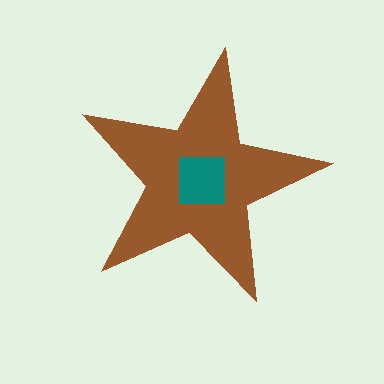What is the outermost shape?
The brown star.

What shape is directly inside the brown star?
The teal square.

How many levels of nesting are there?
2.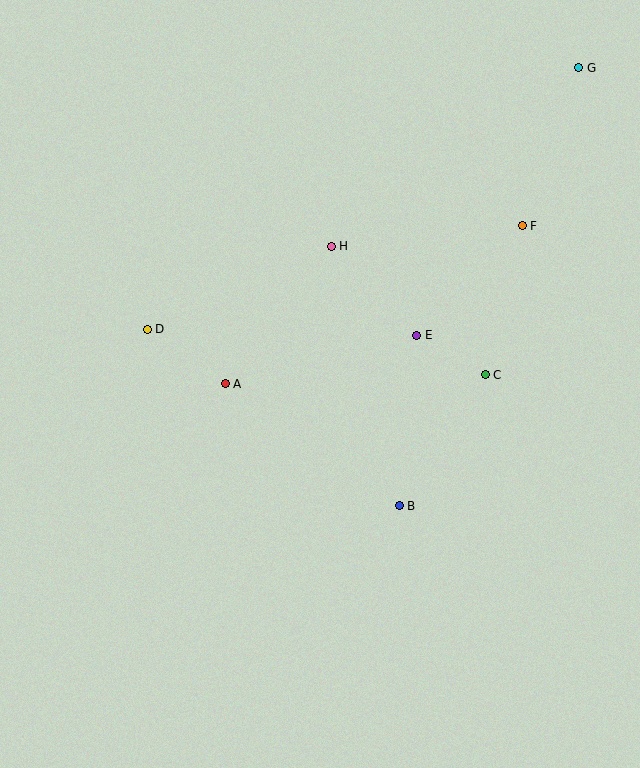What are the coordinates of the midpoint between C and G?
The midpoint between C and G is at (532, 221).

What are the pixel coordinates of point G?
Point G is at (579, 68).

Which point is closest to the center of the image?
Point A at (225, 384) is closest to the center.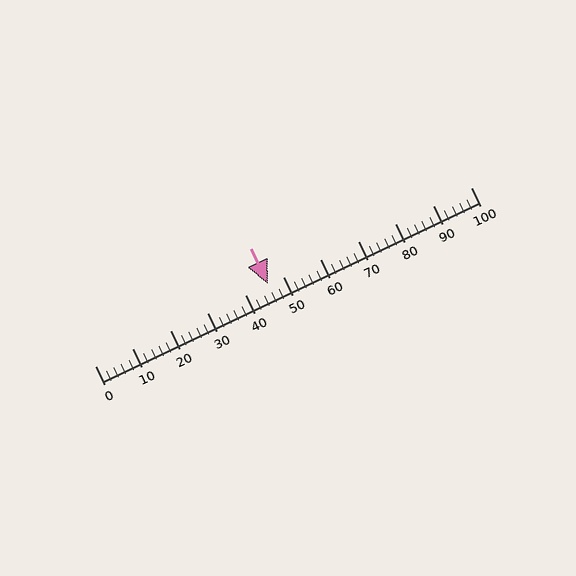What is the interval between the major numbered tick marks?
The major tick marks are spaced 10 units apart.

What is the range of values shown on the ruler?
The ruler shows values from 0 to 100.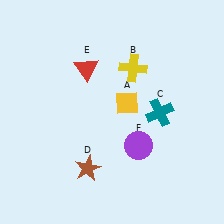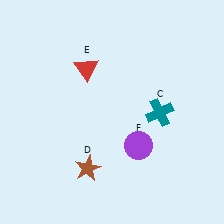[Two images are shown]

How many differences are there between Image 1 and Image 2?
There are 2 differences between the two images.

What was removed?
The yellow diamond (A), the yellow cross (B) were removed in Image 2.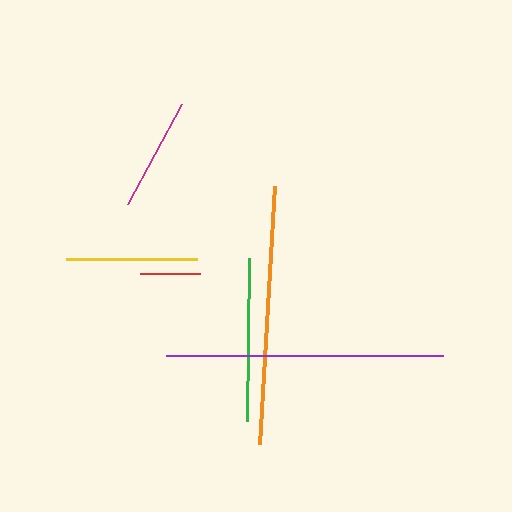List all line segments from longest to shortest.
From longest to shortest: purple, orange, green, yellow, magenta, red.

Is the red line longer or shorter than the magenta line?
The magenta line is longer than the red line.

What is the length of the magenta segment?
The magenta segment is approximately 114 pixels long.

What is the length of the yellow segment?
The yellow segment is approximately 131 pixels long.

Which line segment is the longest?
The purple line is the longest at approximately 277 pixels.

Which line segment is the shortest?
The red line is the shortest at approximately 60 pixels.